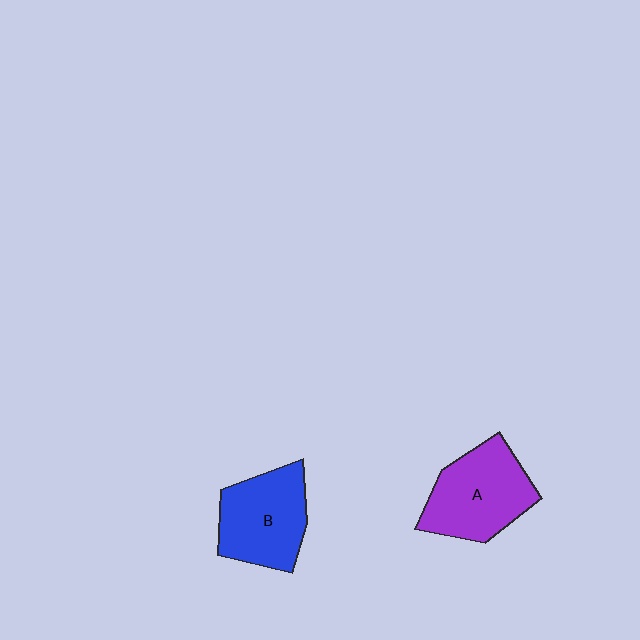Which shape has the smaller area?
Shape B (blue).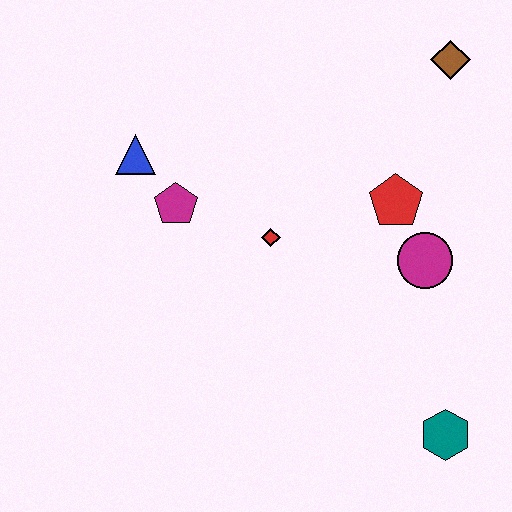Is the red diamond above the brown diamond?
No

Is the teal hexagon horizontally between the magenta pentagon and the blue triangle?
No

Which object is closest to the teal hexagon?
The magenta circle is closest to the teal hexagon.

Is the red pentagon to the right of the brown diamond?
No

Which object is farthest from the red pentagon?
The blue triangle is farthest from the red pentagon.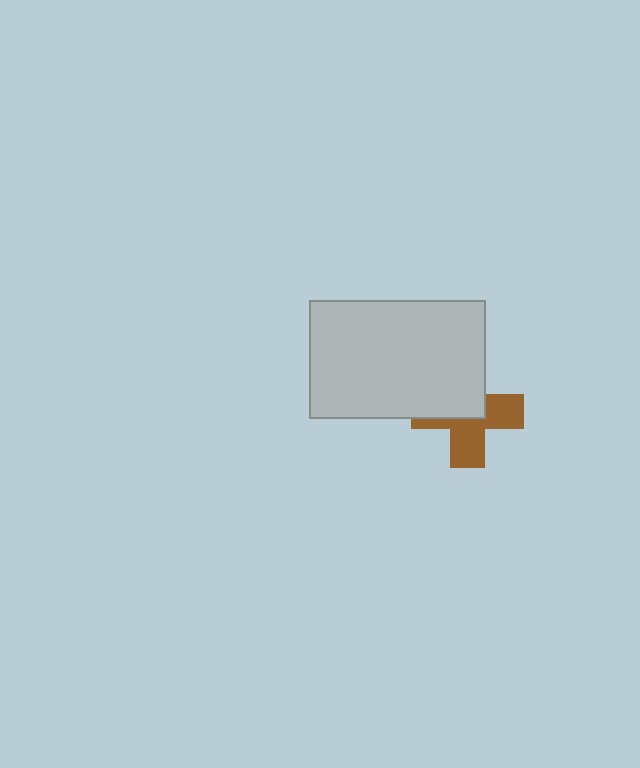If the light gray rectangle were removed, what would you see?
You would see the complete brown cross.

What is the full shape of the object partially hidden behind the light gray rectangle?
The partially hidden object is a brown cross.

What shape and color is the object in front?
The object in front is a light gray rectangle.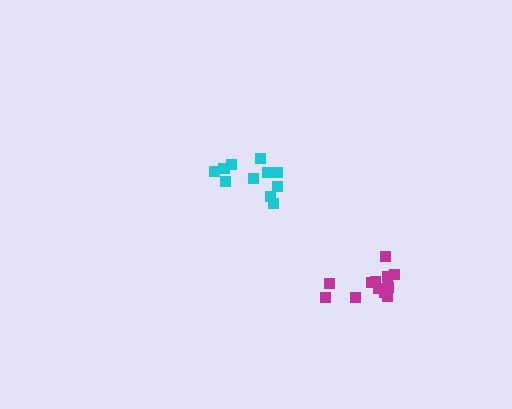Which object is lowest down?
The magenta cluster is bottommost.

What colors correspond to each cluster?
The clusters are colored: cyan, magenta.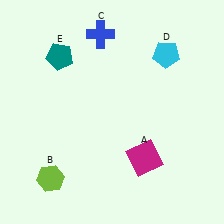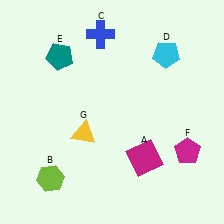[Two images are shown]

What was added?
A magenta pentagon (F), a yellow triangle (G) were added in Image 2.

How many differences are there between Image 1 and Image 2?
There are 2 differences between the two images.